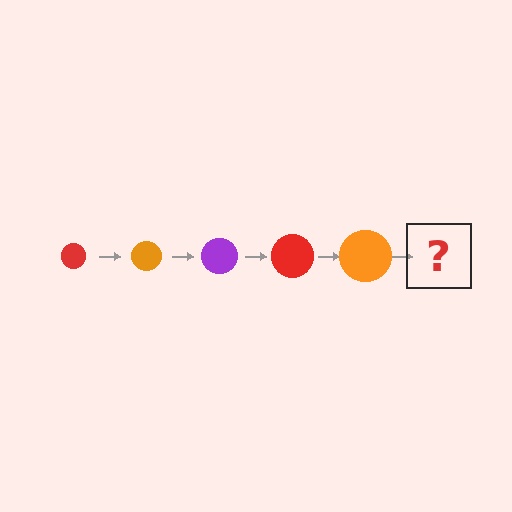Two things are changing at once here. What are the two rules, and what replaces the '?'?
The two rules are that the circle grows larger each step and the color cycles through red, orange, and purple. The '?' should be a purple circle, larger than the previous one.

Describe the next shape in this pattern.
It should be a purple circle, larger than the previous one.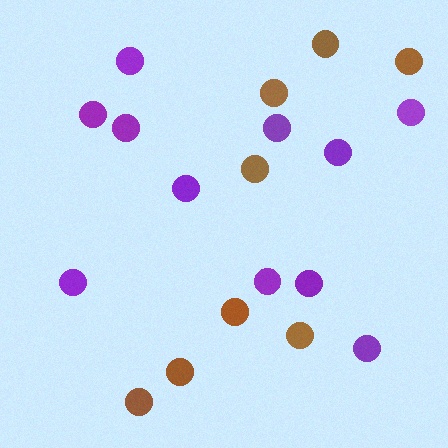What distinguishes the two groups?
There are 2 groups: one group of purple circles (11) and one group of brown circles (8).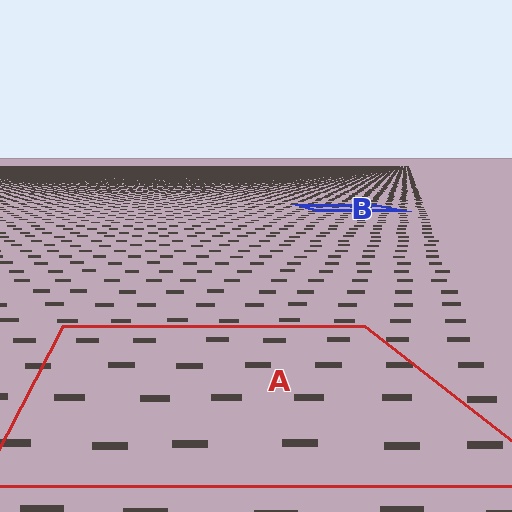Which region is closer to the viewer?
Region A is closer. The texture elements there are larger and more spread out.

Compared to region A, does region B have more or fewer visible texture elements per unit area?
Region B has more texture elements per unit area — they are packed more densely because it is farther away.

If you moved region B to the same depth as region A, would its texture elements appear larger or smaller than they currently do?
They would appear larger. At a closer depth, the same texture elements are projected at a bigger on-screen size.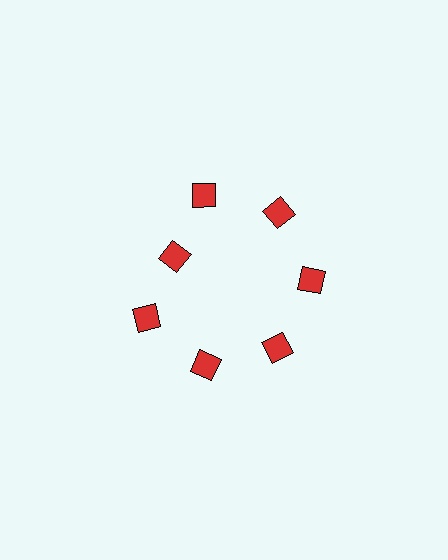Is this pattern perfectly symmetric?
No. The 7 red diamonds are arranged in a ring, but one element near the 10 o'clock position is pulled inward toward the center, breaking the 7-fold rotational symmetry.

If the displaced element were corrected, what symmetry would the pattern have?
It would have 7-fold rotational symmetry — the pattern would map onto itself every 51 degrees.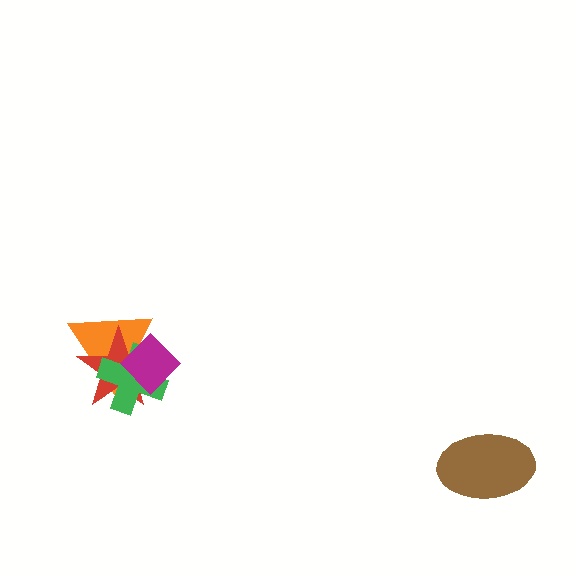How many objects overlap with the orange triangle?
3 objects overlap with the orange triangle.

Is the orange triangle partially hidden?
Yes, it is partially covered by another shape.